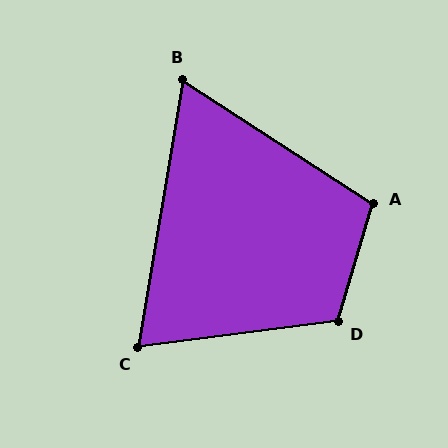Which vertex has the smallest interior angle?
B, at approximately 67 degrees.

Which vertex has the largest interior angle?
D, at approximately 113 degrees.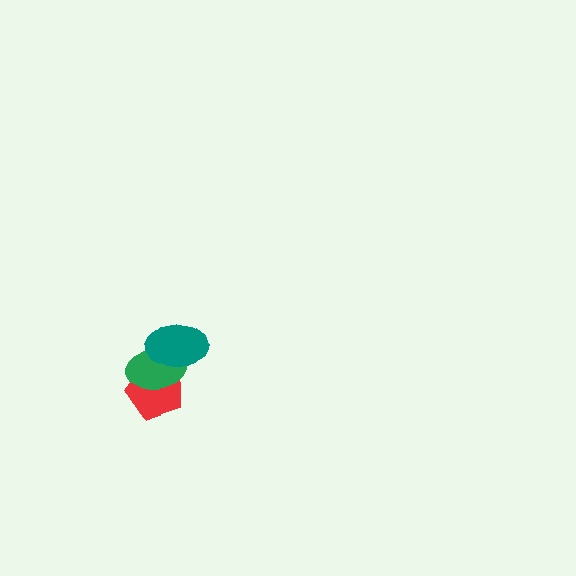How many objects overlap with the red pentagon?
2 objects overlap with the red pentagon.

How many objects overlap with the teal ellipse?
2 objects overlap with the teal ellipse.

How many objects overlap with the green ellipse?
2 objects overlap with the green ellipse.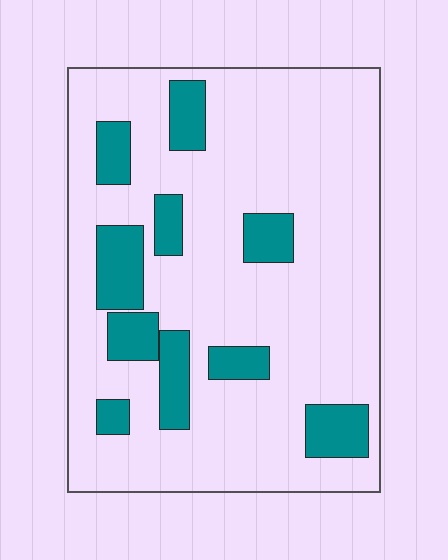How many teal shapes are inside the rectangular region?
10.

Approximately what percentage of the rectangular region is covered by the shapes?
Approximately 20%.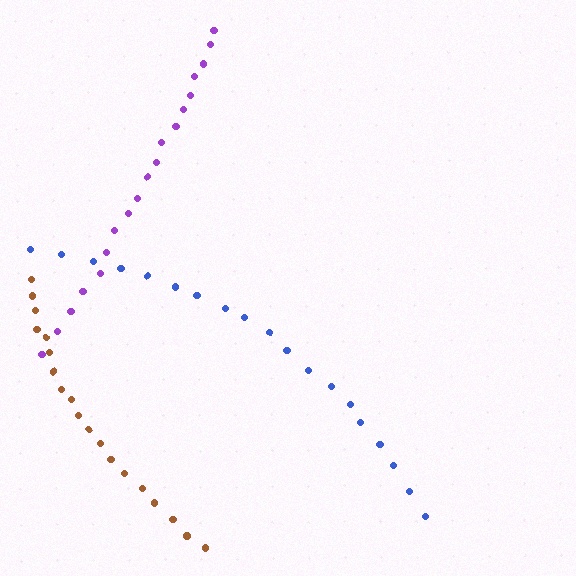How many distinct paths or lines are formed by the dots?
There are 3 distinct paths.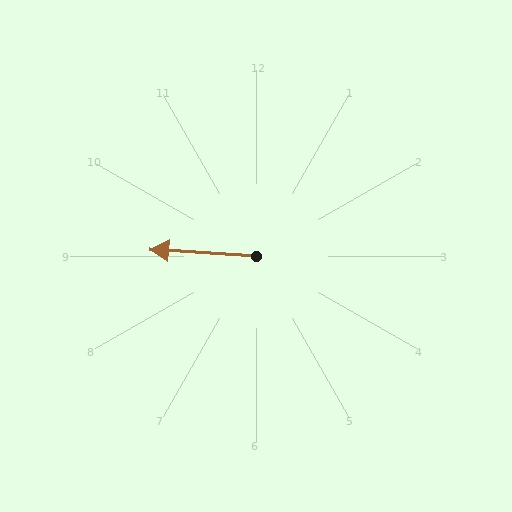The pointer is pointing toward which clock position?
Roughly 9 o'clock.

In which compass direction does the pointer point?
West.